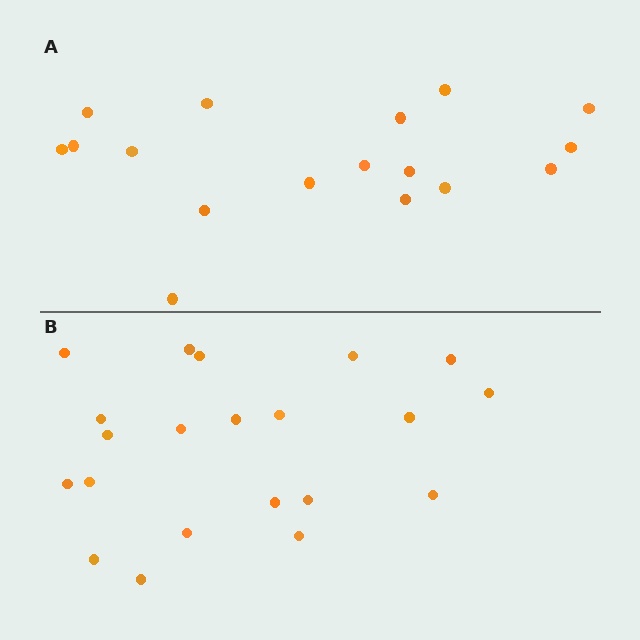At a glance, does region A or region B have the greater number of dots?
Region B (the bottom region) has more dots.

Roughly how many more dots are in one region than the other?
Region B has about 4 more dots than region A.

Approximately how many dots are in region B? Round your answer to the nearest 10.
About 20 dots. (The exact count is 21, which rounds to 20.)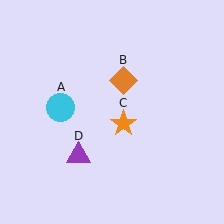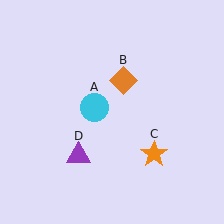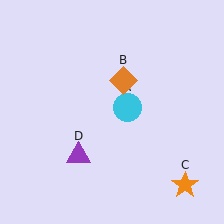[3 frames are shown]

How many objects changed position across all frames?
2 objects changed position: cyan circle (object A), orange star (object C).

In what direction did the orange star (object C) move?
The orange star (object C) moved down and to the right.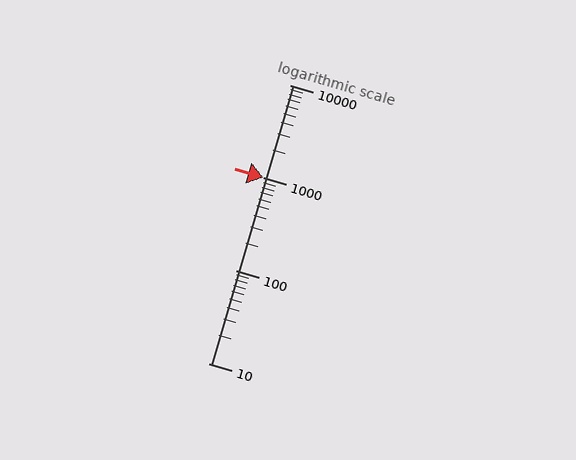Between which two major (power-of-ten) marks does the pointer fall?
The pointer is between 1000 and 10000.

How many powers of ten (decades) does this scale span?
The scale spans 3 decades, from 10 to 10000.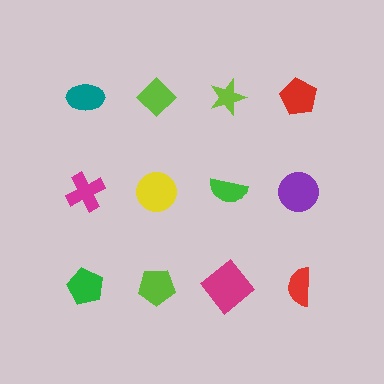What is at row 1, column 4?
A red pentagon.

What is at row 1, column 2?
A lime diamond.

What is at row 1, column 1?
A teal ellipse.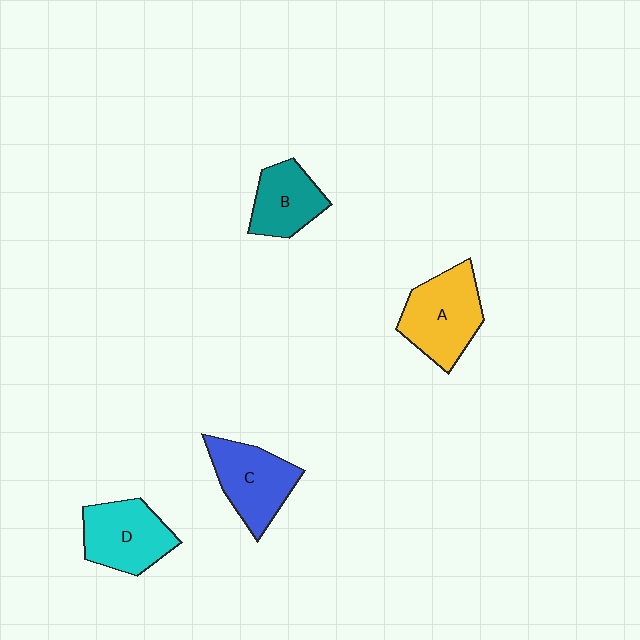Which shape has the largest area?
Shape A (yellow).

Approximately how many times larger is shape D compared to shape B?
Approximately 1.3 times.